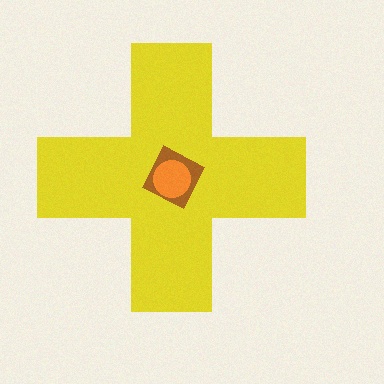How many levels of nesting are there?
3.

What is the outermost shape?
The yellow cross.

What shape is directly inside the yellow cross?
The brown diamond.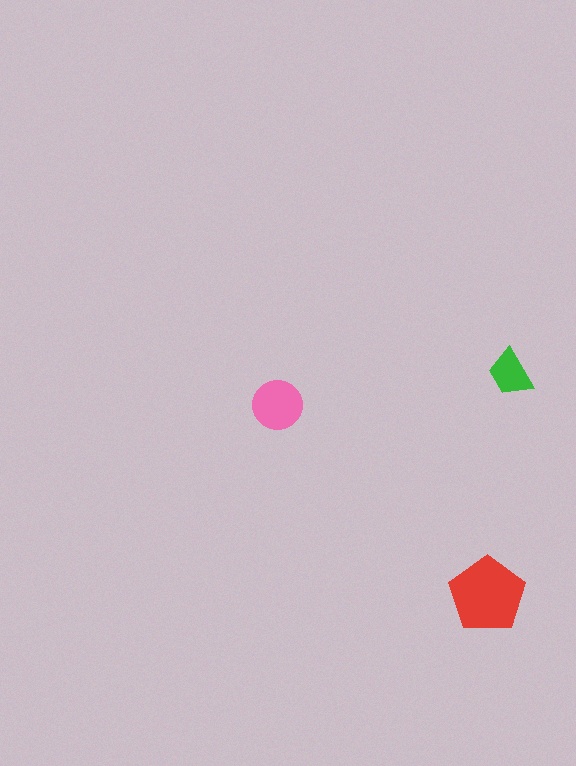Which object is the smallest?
The green trapezoid.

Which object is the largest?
The red pentagon.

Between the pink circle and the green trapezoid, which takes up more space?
The pink circle.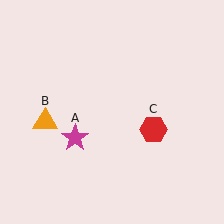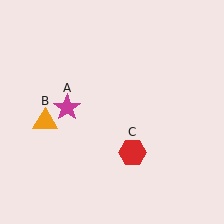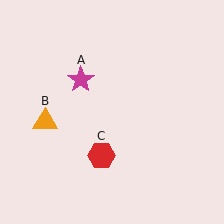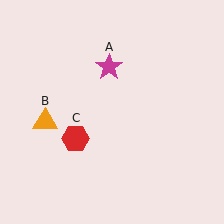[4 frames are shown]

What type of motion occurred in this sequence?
The magenta star (object A), red hexagon (object C) rotated clockwise around the center of the scene.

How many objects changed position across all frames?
2 objects changed position: magenta star (object A), red hexagon (object C).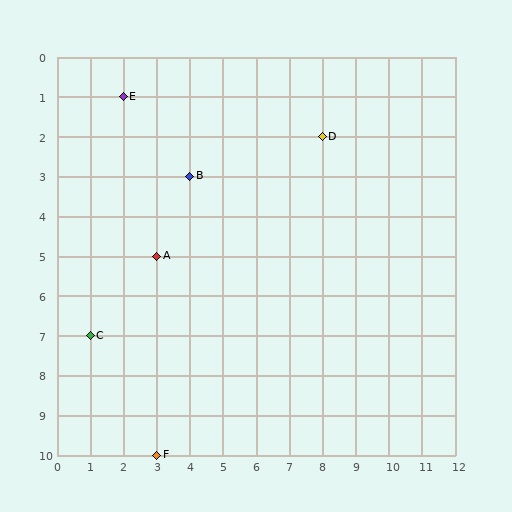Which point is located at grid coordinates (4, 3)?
Point B is at (4, 3).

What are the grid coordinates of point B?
Point B is at grid coordinates (4, 3).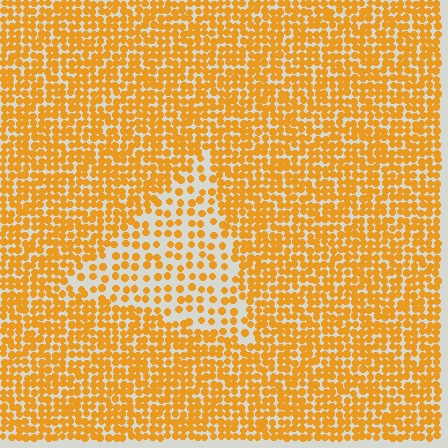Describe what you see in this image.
The image contains small orange elements arranged at two different densities. A triangle-shaped region is visible where the elements are less densely packed than the surrounding area.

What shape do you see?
I see a triangle.